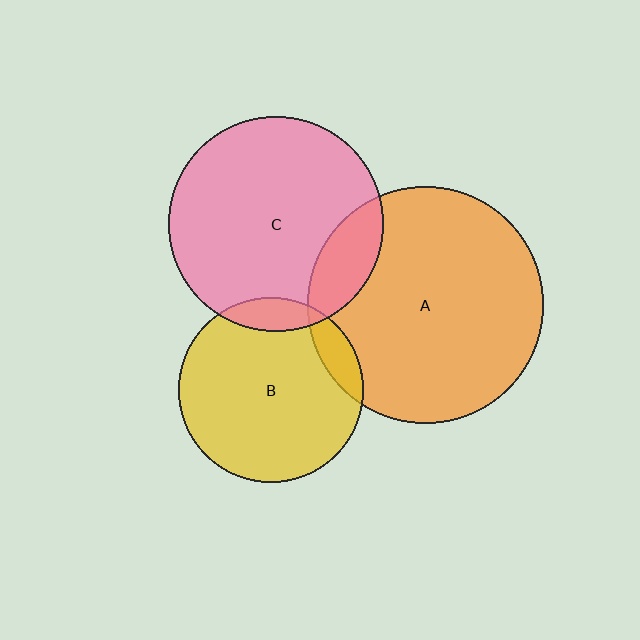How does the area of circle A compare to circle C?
Approximately 1.2 times.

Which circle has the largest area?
Circle A (orange).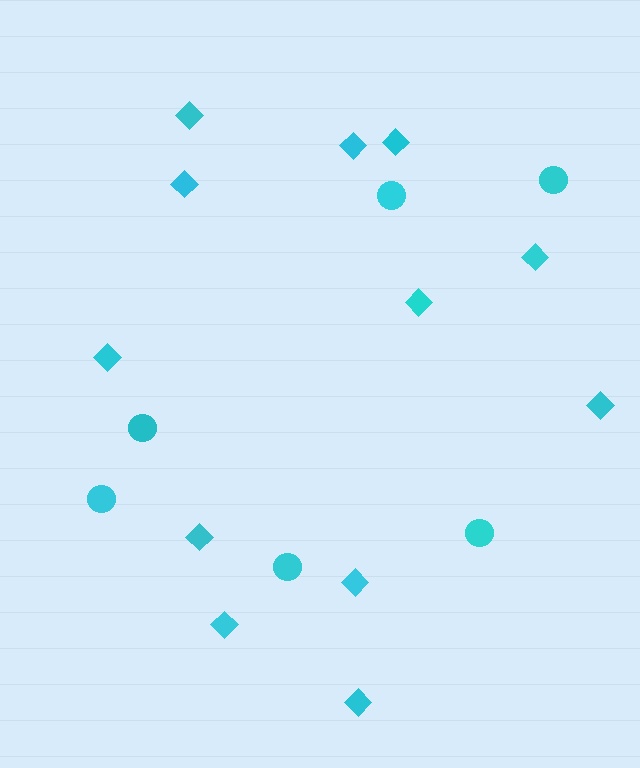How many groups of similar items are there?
There are 2 groups: one group of circles (6) and one group of diamonds (12).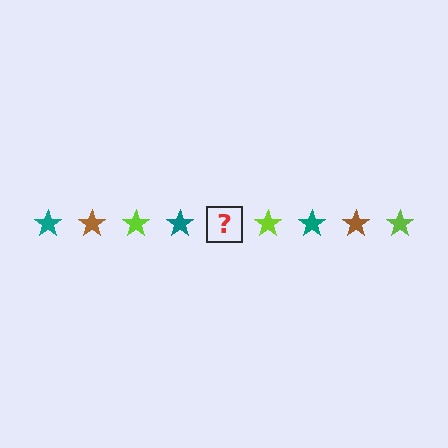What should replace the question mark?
The question mark should be replaced with a brown star.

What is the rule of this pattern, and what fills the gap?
The rule is that the pattern cycles through teal, brown, lime stars. The gap should be filled with a brown star.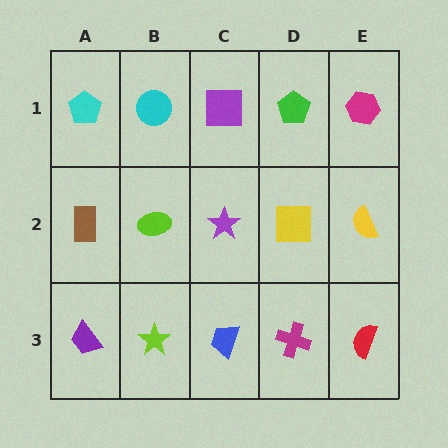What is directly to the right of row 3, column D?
A red semicircle.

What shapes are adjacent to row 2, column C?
A purple square (row 1, column C), a blue trapezoid (row 3, column C), a lime ellipse (row 2, column B), a yellow square (row 2, column D).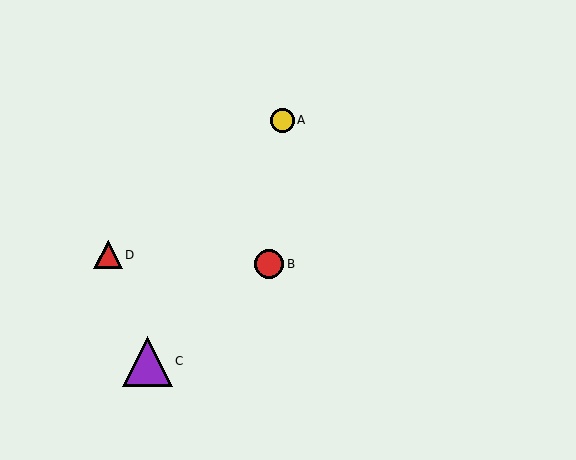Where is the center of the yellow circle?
The center of the yellow circle is at (283, 120).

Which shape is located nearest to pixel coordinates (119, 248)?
The red triangle (labeled D) at (108, 255) is nearest to that location.